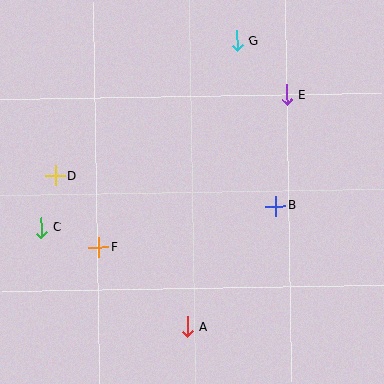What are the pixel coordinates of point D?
Point D is at (55, 176).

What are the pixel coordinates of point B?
Point B is at (276, 206).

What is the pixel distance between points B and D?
The distance between B and D is 223 pixels.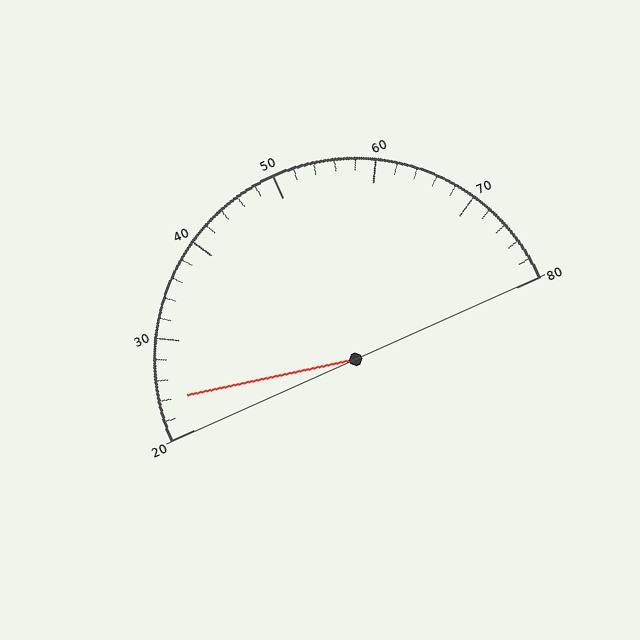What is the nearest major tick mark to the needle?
The nearest major tick mark is 20.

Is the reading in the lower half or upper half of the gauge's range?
The reading is in the lower half of the range (20 to 80).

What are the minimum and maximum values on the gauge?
The gauge ranges from 20 to 80.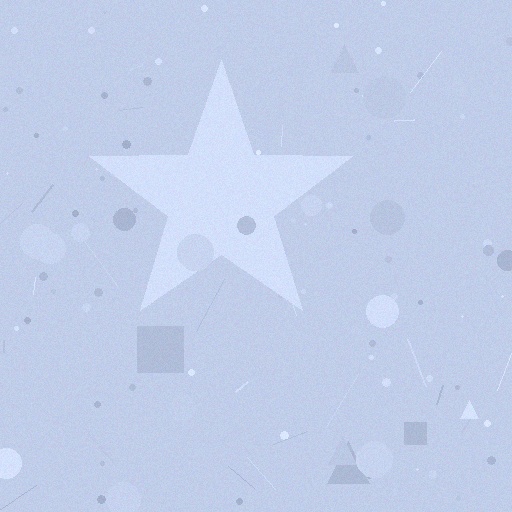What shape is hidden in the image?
A star is hidden in the image.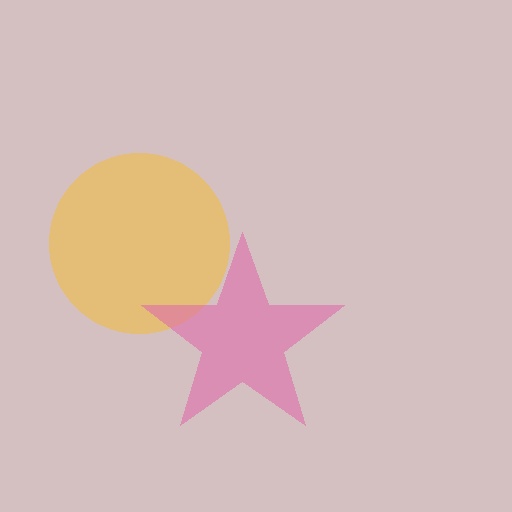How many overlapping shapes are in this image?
There are 2 overlapping shapes in the image.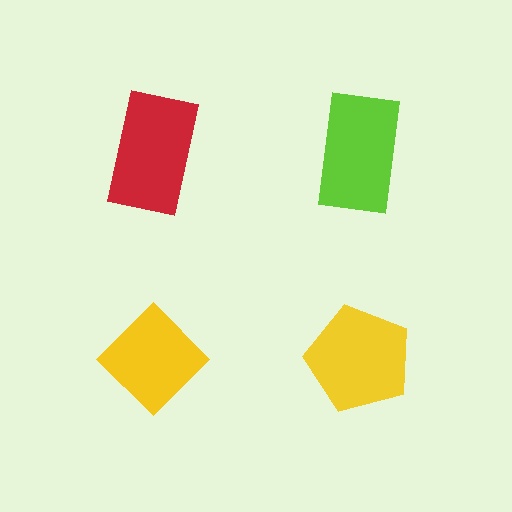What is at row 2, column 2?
A yellow pentagon.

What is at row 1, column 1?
A red rectangle.